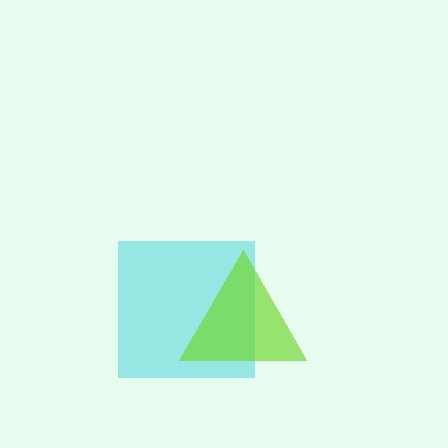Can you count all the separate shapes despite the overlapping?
Yes, there are 2 separate shapes.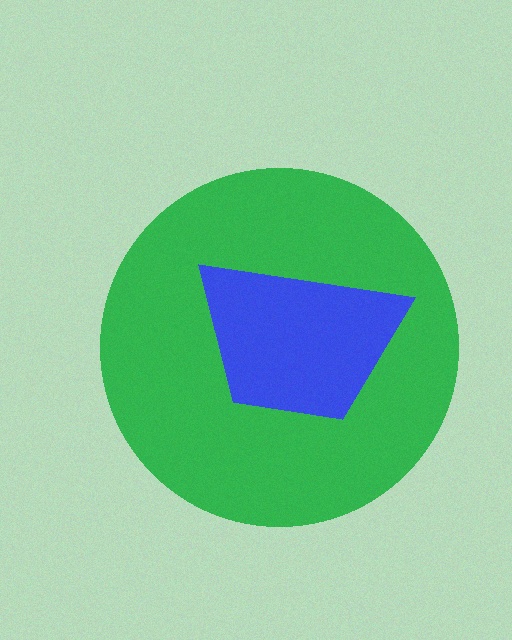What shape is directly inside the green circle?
The blue trapezoid.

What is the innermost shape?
The blue trapezoid.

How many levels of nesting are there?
2.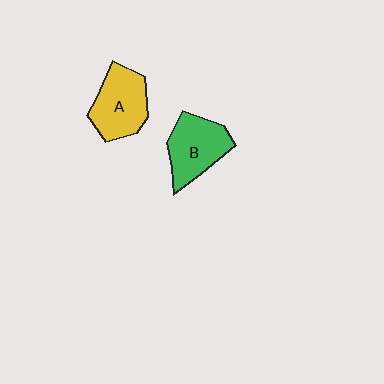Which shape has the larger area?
Shape A (yellow).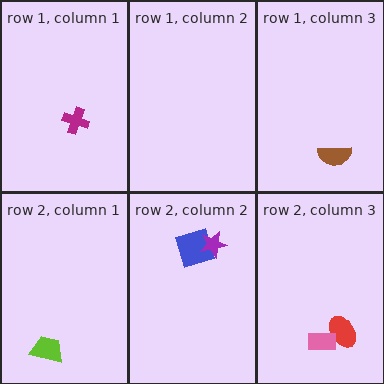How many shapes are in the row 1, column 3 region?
1.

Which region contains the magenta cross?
The row 1, column 1 region.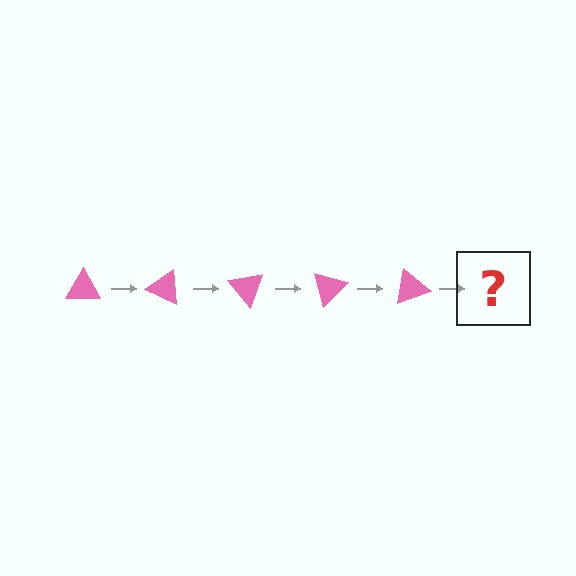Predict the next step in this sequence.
The next step is a pink triangle rotated 125 degrees.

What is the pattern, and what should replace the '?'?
The pattern is that the triangle rotates 25 degrees each step. The '?' should be a pink triangle rotated 125 degrees.